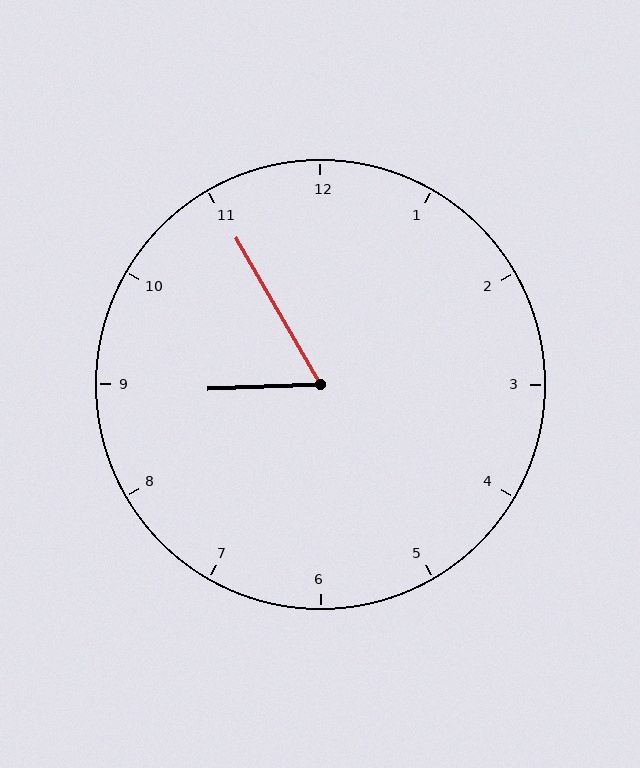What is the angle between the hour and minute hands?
Approximately 62 degrees.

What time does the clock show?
8:55.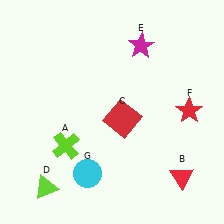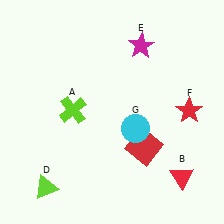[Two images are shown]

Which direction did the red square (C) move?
The red square (C) moved down.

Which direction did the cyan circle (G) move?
The cyan circle (G) moved right.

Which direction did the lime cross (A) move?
The lime cross (A) moved up.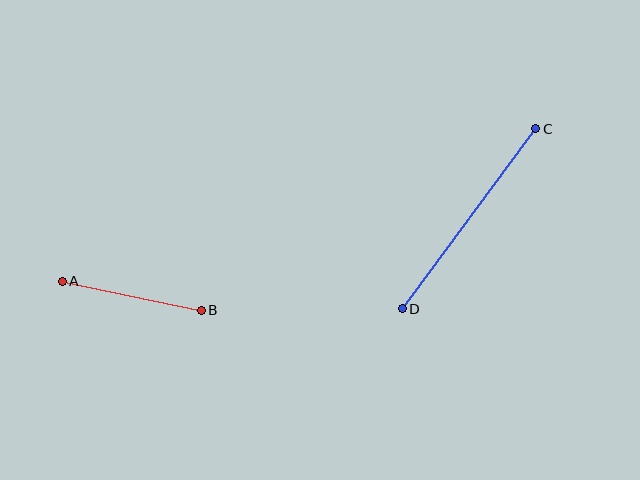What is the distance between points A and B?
The distance is approximately 142 pixels.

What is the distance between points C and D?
The distance is approximately 224 pixels.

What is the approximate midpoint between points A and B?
The midpoint is at approximately (132, 296) pixels.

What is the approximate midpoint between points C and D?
The midpoint is at approximately (469, 219) pixels.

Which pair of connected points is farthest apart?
Points C and D are farthest apart.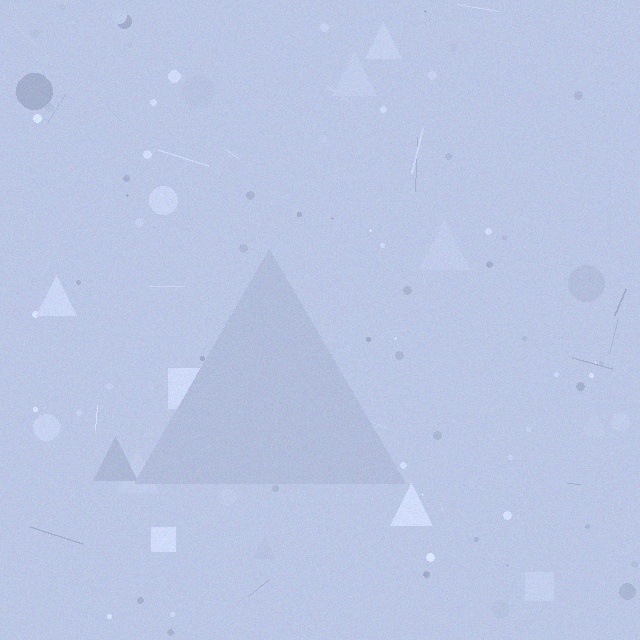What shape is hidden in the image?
A triangle is hidden in the image.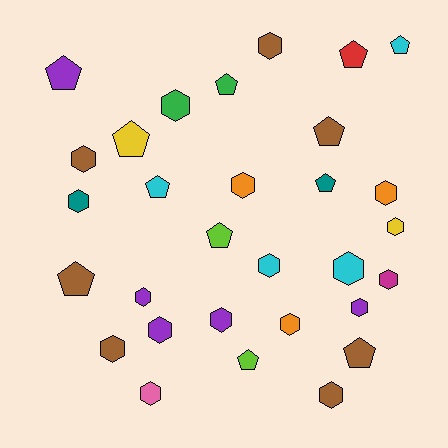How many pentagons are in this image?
There are 12 pentagons.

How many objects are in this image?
There are 30 objects.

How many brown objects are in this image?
There are 7 brown objects.